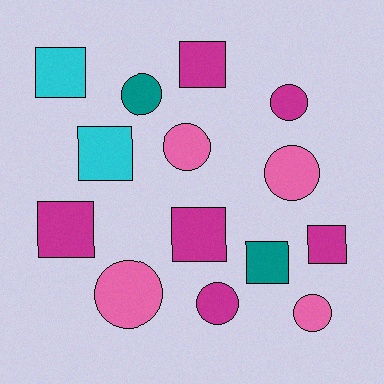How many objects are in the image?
There are 14 objects.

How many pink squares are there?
There are no pink squares.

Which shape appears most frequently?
Square, with 7 objects.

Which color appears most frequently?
Magenta, with 6 objects.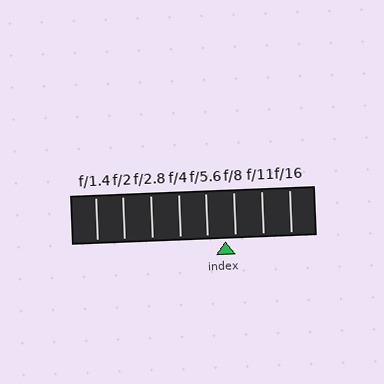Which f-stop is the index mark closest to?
The index mark is closest to f/8.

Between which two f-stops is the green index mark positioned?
The index mark is between f/5.6 and f/8.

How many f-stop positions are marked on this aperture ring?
There are 8 f-stop positions marked.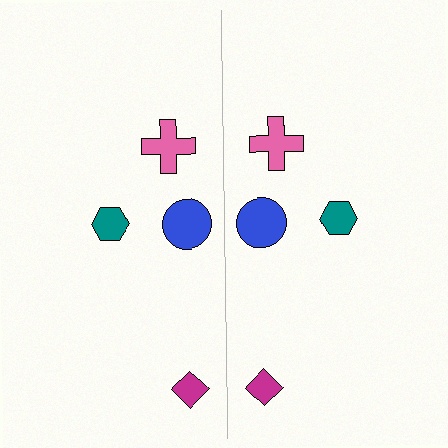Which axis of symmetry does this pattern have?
The pattern has a vertical axis of symmetry running through the center of the image.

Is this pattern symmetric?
Yes, this pattern has bilateral (reflection) symmetry.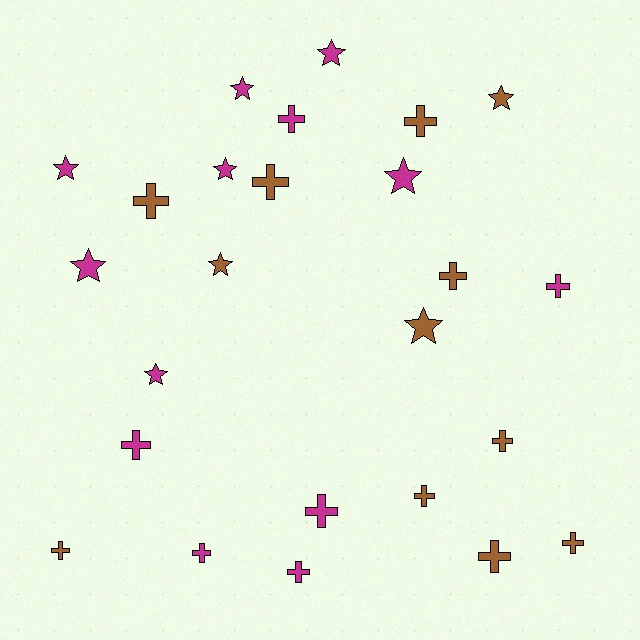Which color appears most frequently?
Magenta, with 13 objects.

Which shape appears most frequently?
Cross, with 15 objects.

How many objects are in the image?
There are 25 objects.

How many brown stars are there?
There are 3 brown stars.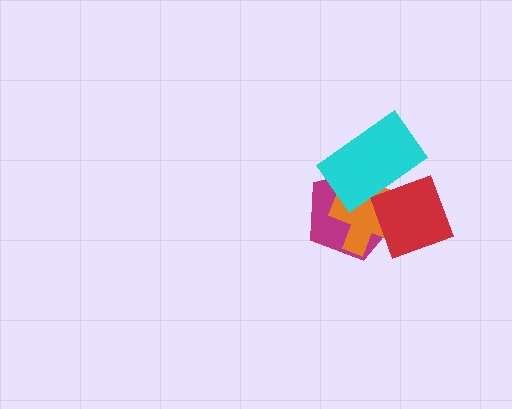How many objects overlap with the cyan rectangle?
3 objects overlap with the cyan rectangle.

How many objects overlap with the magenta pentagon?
3 objects overlap with the magenta pentagon.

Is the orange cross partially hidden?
Yes, it is partially covered by another shape.